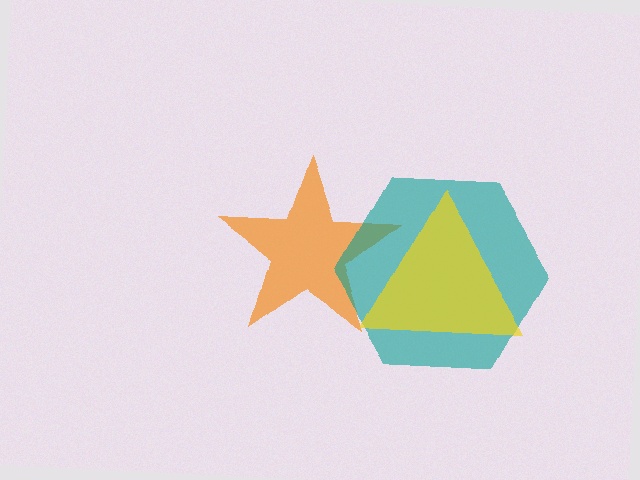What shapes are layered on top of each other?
The layered shapes are: an orange star, a teal hexagon, a yellow triangle.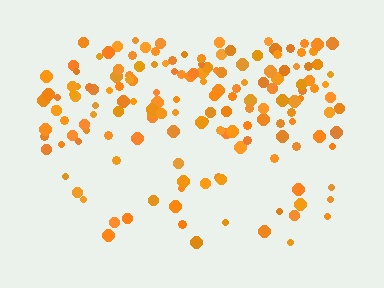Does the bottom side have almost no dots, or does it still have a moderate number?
Still a moderate number, just noticeably fewer than the top.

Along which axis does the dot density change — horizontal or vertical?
Vertical.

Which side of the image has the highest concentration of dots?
The top.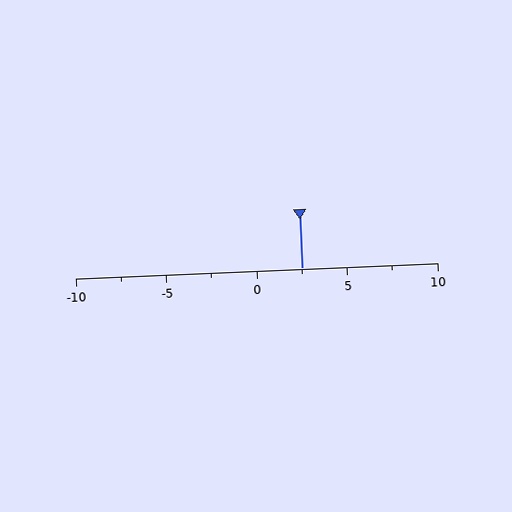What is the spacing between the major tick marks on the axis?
The major ticks are spaced 5 apart.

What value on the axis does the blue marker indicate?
The marker indicates approximately 2.5.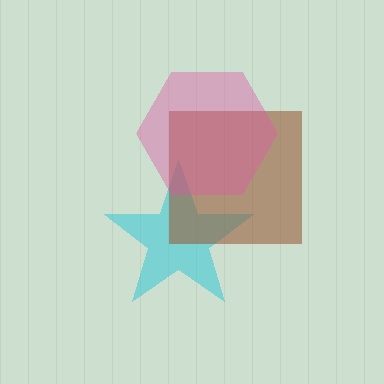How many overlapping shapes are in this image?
There are 3 overlapping shapes in the image.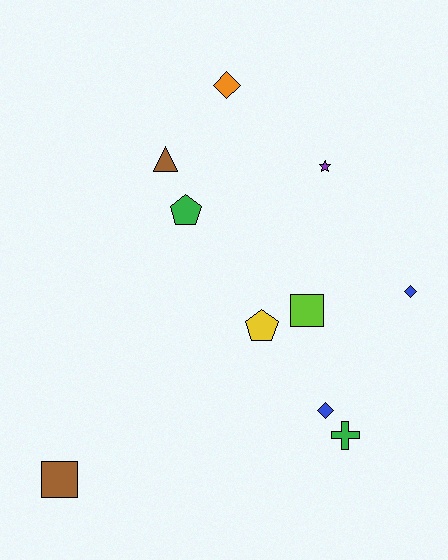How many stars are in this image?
There is 1 star.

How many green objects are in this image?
There are 2 green objects.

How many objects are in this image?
There are 10 objects.